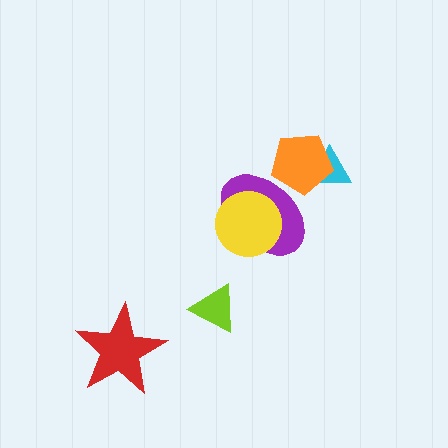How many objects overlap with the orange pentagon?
2 objects overlap with the orange pentagon.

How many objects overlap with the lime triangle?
0 objects overlap with the lime triangle.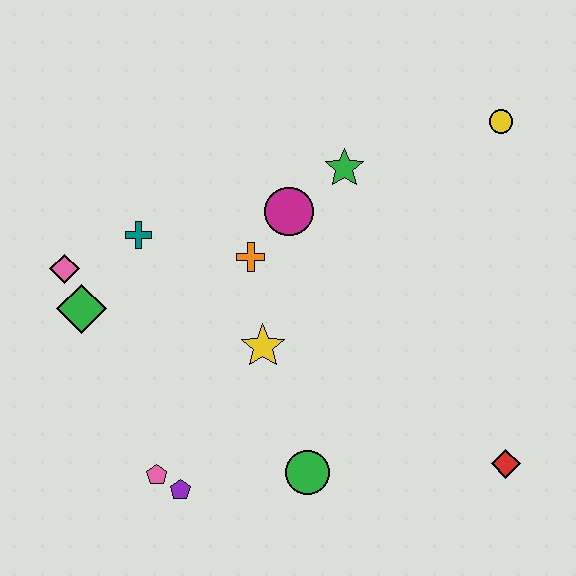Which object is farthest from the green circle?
The yellow circle is farthest from the green circle.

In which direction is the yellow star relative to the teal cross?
The yellow star is to the right of the teal cross.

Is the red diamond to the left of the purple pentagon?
No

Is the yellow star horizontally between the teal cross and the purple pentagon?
No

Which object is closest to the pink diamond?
The green diamond is closest to the pink diamond.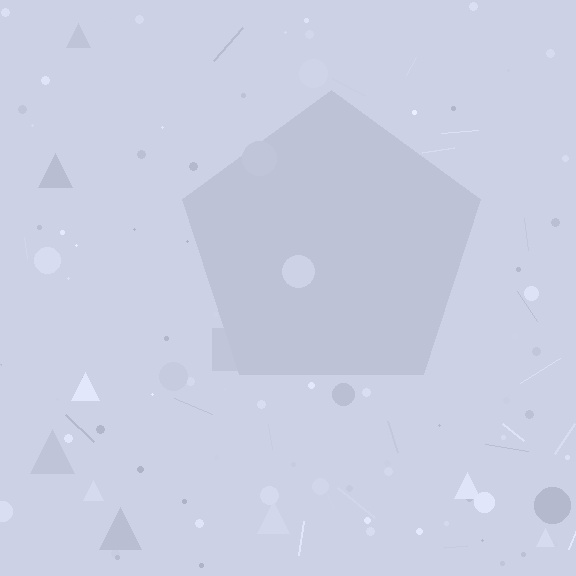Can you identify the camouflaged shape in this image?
The camouflaged shape is a pentagon.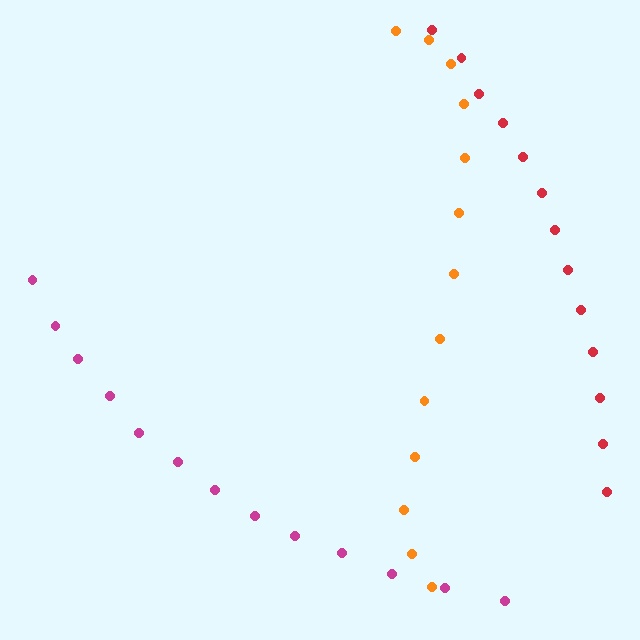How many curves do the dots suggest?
There are 3 distinct paths.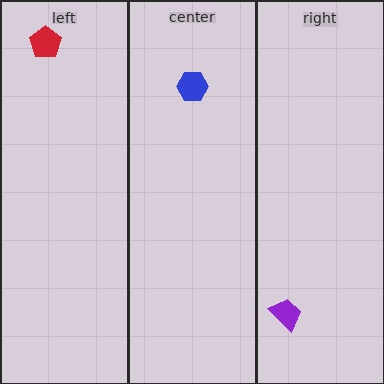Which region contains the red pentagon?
The left region.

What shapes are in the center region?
The blue hexagon.